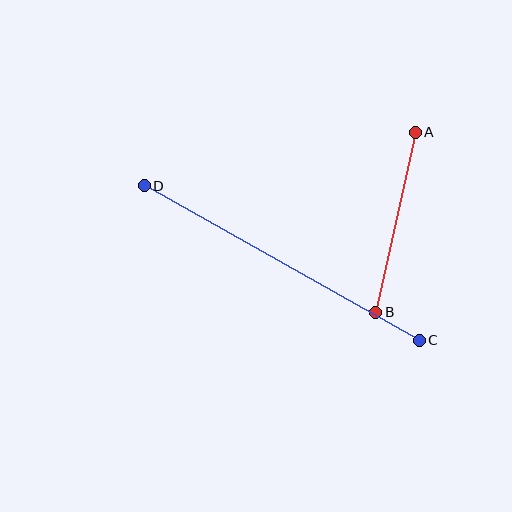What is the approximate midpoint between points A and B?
The midpoint is at approximately (396, 222) pixels.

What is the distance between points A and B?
The distance is approximately 185 pixels.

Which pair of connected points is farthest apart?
Points C and D are farthest apart.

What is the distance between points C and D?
The distance is approximately 316 pixels.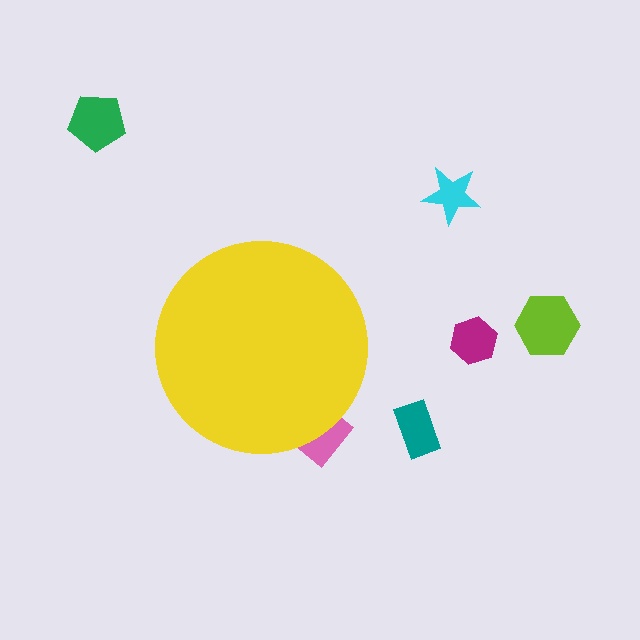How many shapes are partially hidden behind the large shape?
1 shape is partially hidden.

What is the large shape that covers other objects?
A yellow circle.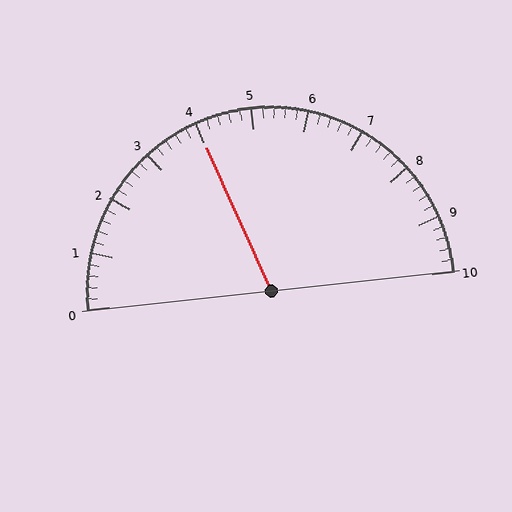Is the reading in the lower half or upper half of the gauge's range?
The reading is in the lower half of the range (0 to 10).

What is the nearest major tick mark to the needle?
The nearest major tick mark is 4.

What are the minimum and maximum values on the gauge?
The gauge ranges from 0 to 10.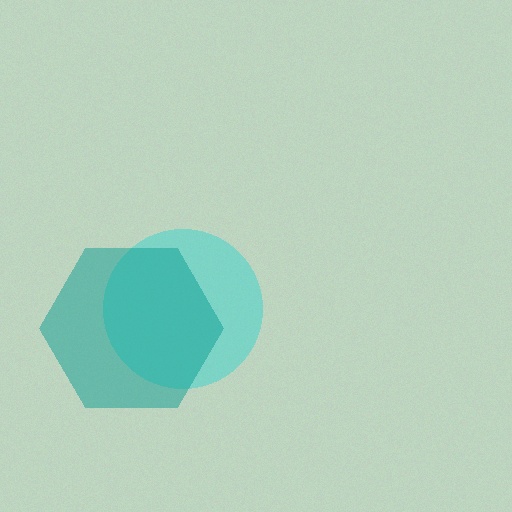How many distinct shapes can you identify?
There are 2 distinct shapes: a cyan circle, a teal hexagon.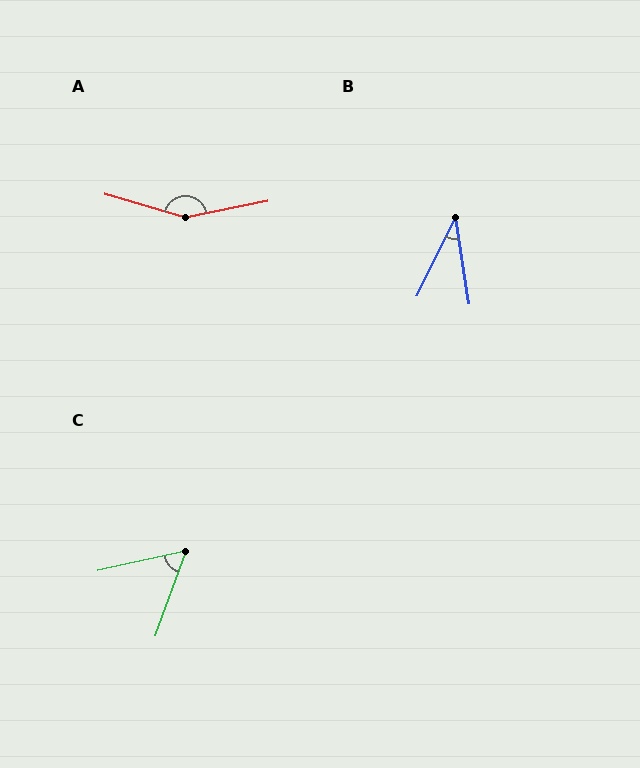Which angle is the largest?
A, at approximately 153 degrees.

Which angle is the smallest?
B, at approximately 35 degrees.